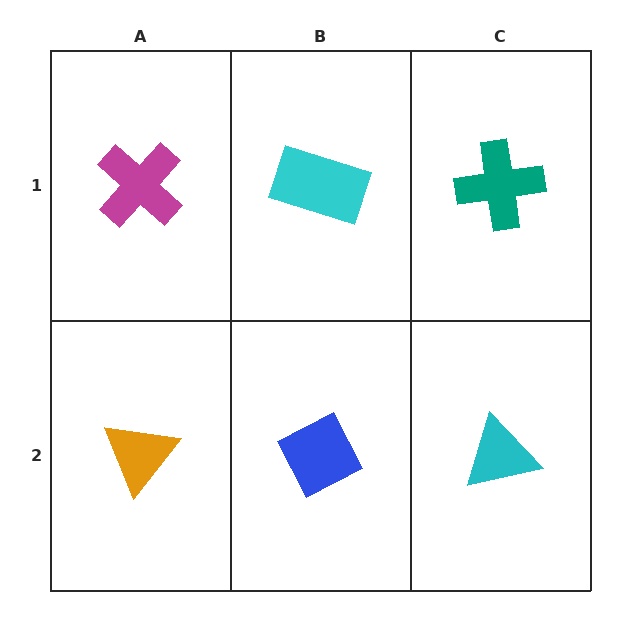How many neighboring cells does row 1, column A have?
2.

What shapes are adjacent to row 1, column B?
A blue diamond (row 2, column B), a magenta cross (row 1, column A), a teal cross (row 1, column C).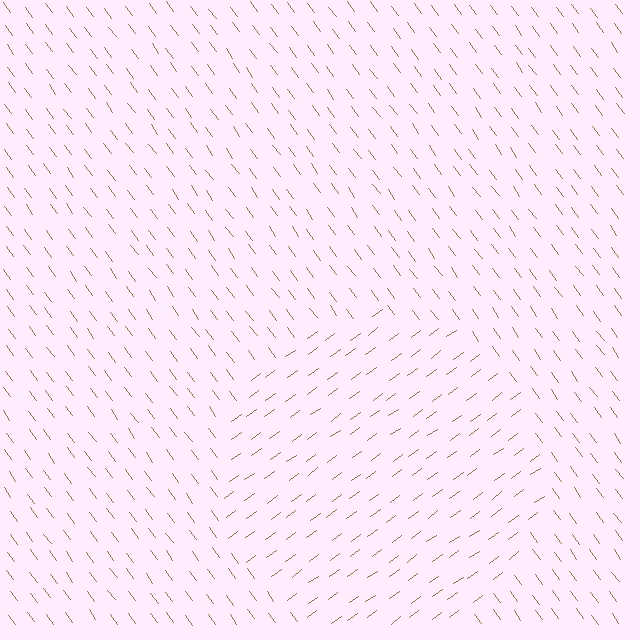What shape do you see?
I see a circle.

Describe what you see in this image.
The image is filled with small brown line segments. A circle region in the image has lines oriented differently from the surrounding lines, creating a visible texture boundary.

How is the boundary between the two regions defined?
The boundary is defined purely by a change in line orientation (approximately 90 degrees difference). All lines are the same color and thickness.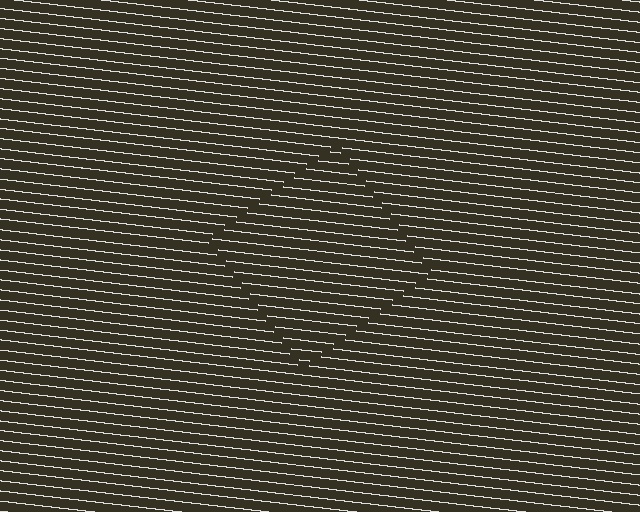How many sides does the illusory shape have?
4 sides — the line-ends trace a square.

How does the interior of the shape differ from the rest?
The interior of the shape contains the same grating, shifted by half a period — the contour is defined by the phase discontinuity where line-ends from the inner and outer gratings abut.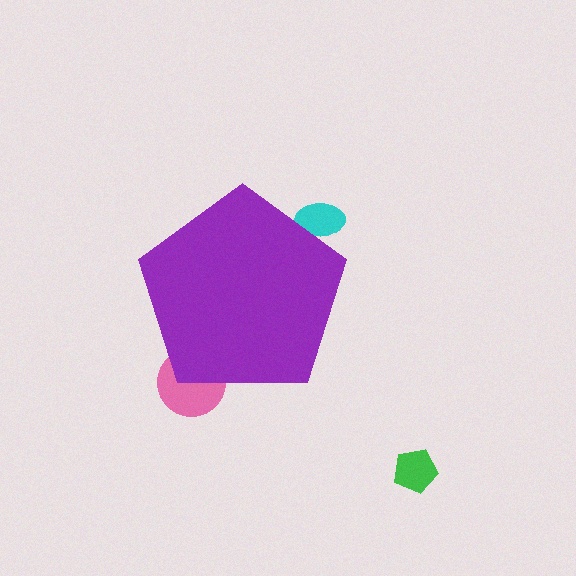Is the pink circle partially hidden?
Yes, the pink circle is partially hidden behind the purple pentagon.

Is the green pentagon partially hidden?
No, the green pentagon is fully visible.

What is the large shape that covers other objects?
A purple pentagon.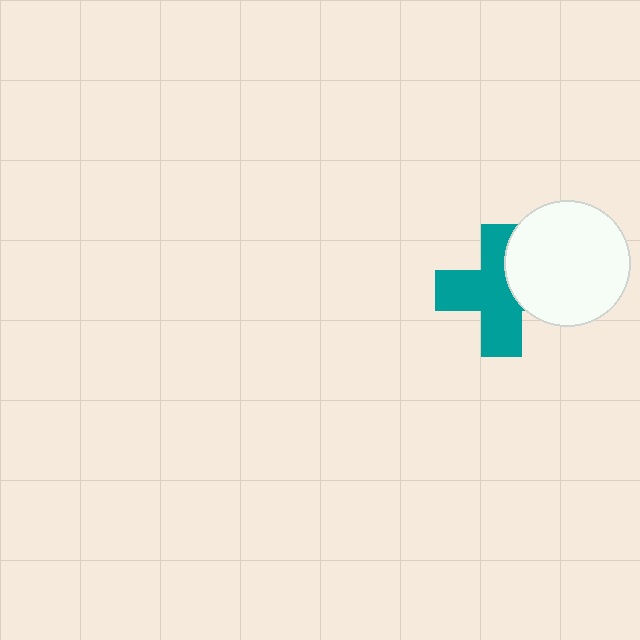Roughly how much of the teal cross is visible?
Most of it is visible (roughly 67%).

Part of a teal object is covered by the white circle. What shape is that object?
It is a cross.